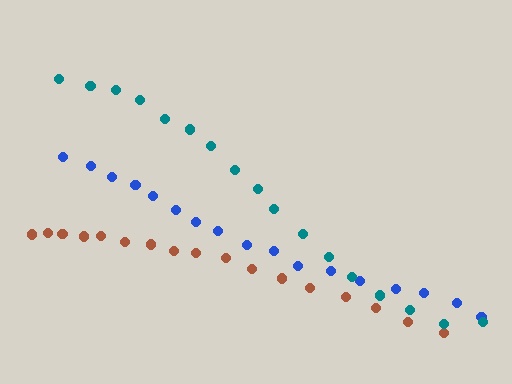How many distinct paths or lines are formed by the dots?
There are 3 distinct paths.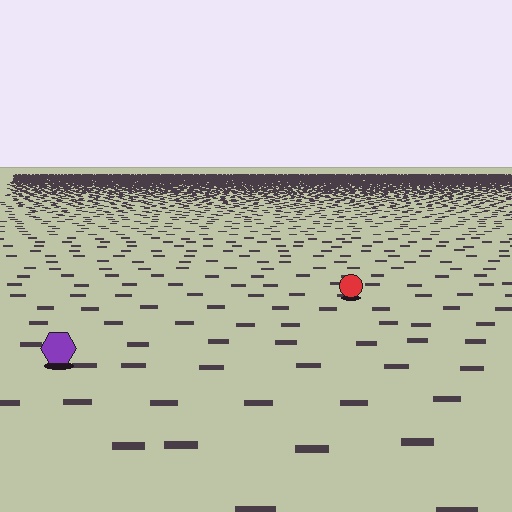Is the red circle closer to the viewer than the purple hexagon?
No. The purple hexagon is closer — you can tell from the texture gradient: the ground texture is coarser near it.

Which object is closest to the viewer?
The purple hexagon is closest. The texture marks near it are larger and more spread out.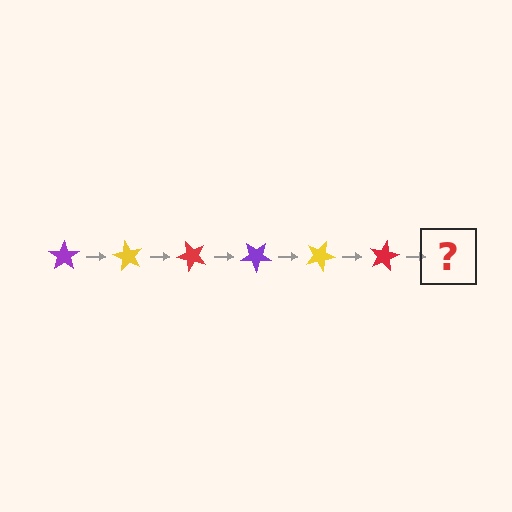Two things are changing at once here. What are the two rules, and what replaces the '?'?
The two rules are that it rotates 60 degrees each step and the color cycles through purple, yellow, and red. The '?' should be a purple star, rotated 360 degrees from the start.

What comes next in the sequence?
The next element should be a purple star, rotated 360 degrees from the start.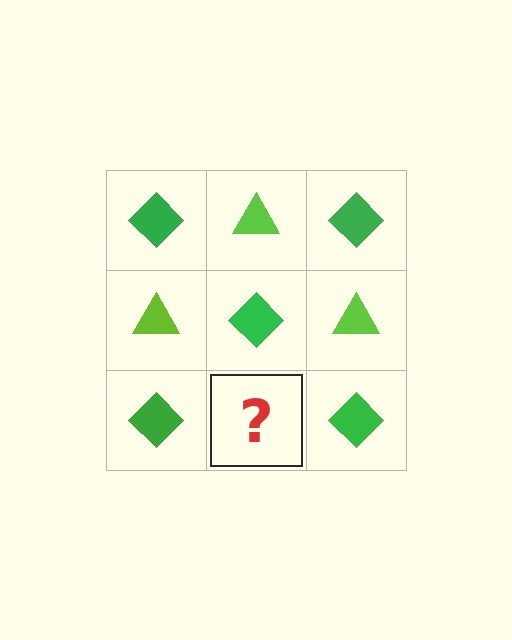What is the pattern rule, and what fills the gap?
The rule is that it alternates green diamond and lime triangle in a checkerboard pattern. The gap should be filled with a lime triangle.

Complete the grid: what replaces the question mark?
The question mark should be replaced with a lime triangle.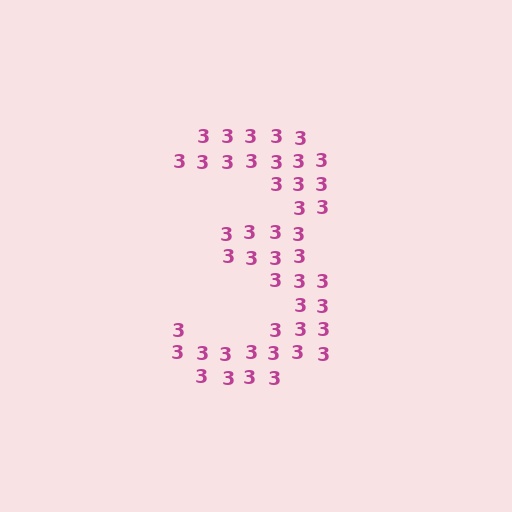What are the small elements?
The small elements are digit 3's.